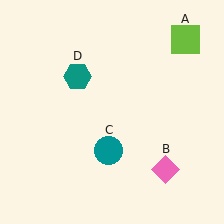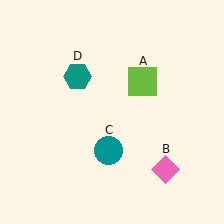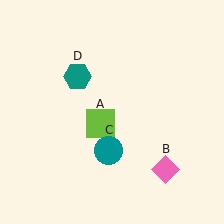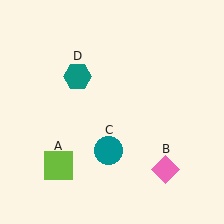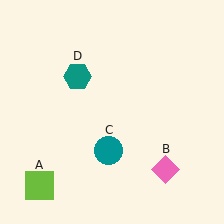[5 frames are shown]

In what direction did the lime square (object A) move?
The lime square (object A) moved down and to the left.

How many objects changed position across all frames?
1 object changed position: lime square (object A).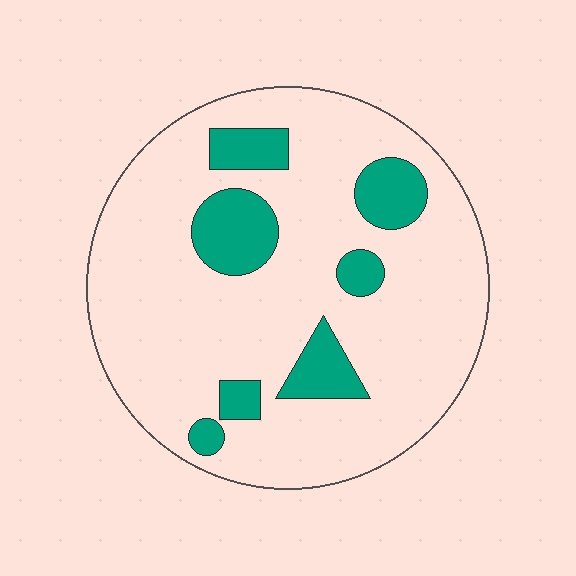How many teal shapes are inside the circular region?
7.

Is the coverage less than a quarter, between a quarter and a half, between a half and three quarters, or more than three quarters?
Less than a quarter.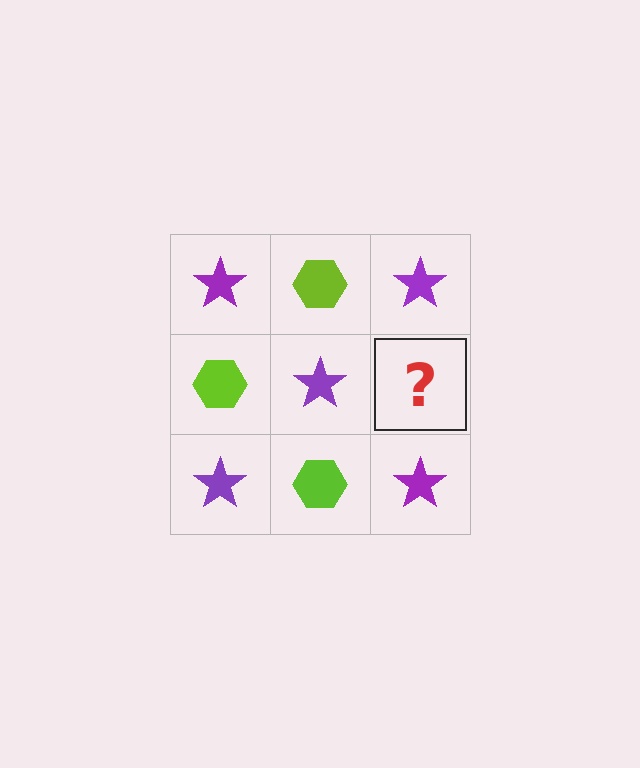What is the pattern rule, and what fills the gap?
The rule is that it alternates purple star and lime hexagon in a checkerboard pattern. The gap should be filled with a lime hexagon.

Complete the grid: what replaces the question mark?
The question mark should be replaced with a lime hexagon.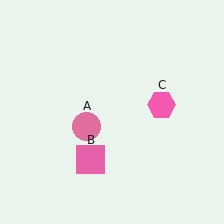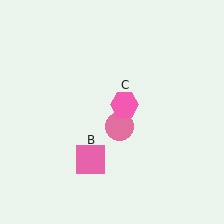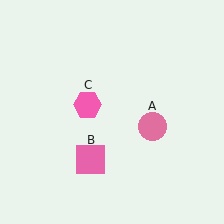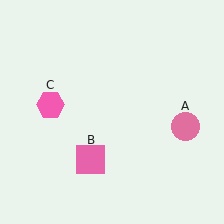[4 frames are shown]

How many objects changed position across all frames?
2 objects changed position: pink circle (object A), pink hexagon (object C).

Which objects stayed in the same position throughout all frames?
Pink square (object B) remained stationary.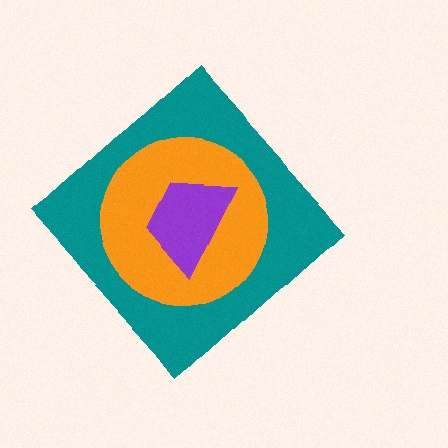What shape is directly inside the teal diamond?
The orange circle.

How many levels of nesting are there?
3.